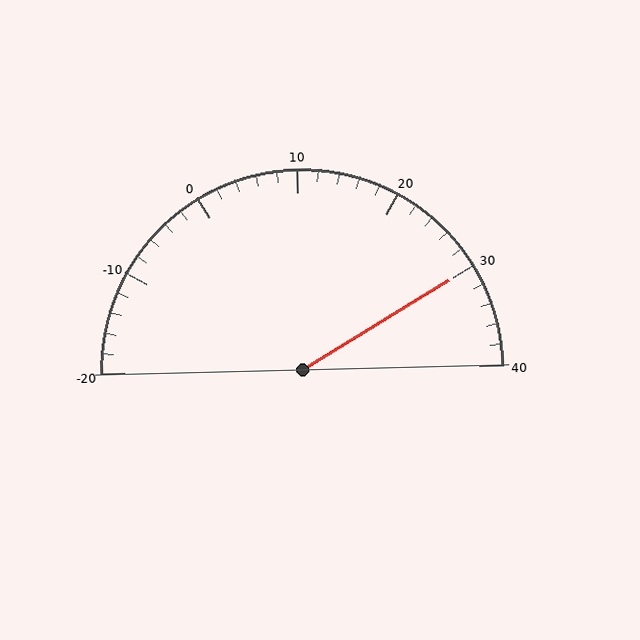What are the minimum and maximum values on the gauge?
The gauge ranges from -20 to 40.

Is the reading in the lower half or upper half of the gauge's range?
The reading is in the upper half of the range (-20 to 40).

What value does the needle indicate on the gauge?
The needle indicates approximately 30.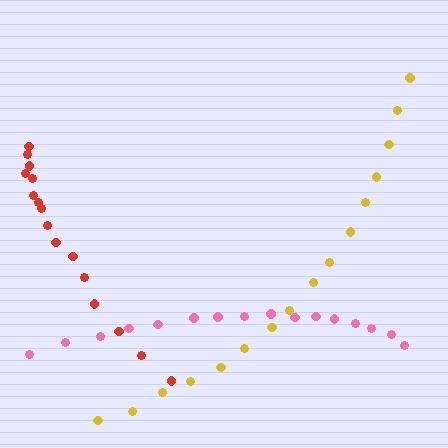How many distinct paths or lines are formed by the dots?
There are 3 distinct paths.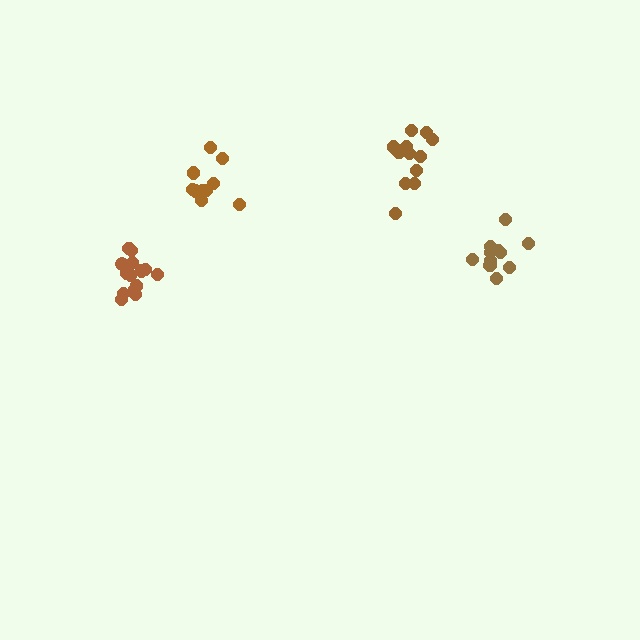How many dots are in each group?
Group 1: 12 dots, Group 2: 14 dots, Group 3: 11 dots, Group 4: 10 dots (47 total).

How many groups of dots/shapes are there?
There are 4 groups.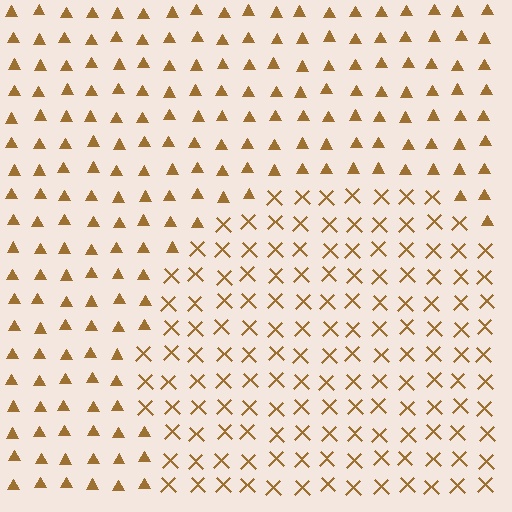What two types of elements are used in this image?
The image uses X marks inside the circle region and triangles outside it.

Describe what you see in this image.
The image is filled with small brown elements arranged in a uniform grid. A circle-shaped region contains X marks, while the surrounding area contains triangles. The boundary is defined purely by the change in element shape.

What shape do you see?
I see a circle.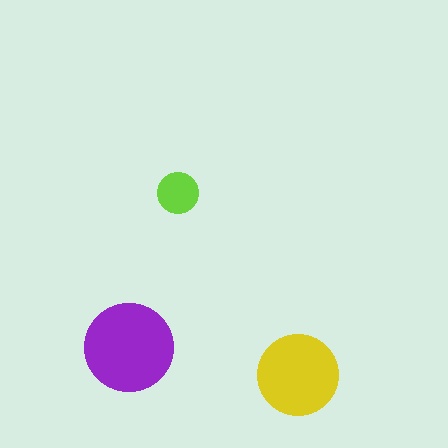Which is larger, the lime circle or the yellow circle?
The yellow one.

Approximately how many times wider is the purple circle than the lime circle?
About 2 times wider.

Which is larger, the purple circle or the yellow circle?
The purple one.